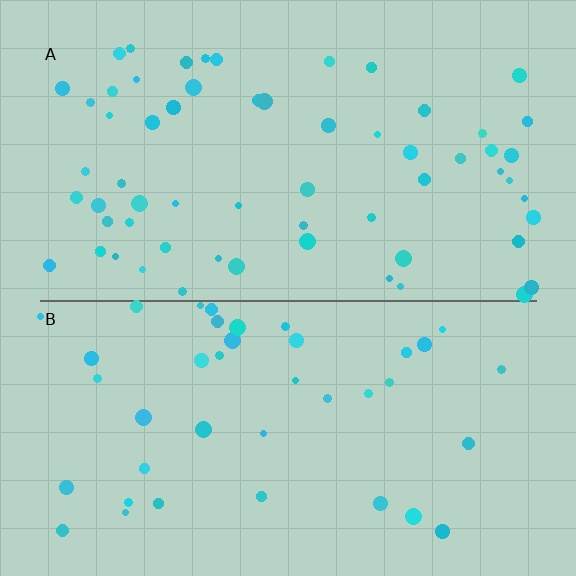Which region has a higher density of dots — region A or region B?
A (the top).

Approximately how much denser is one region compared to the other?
Approximately 1.5× — region A over region B.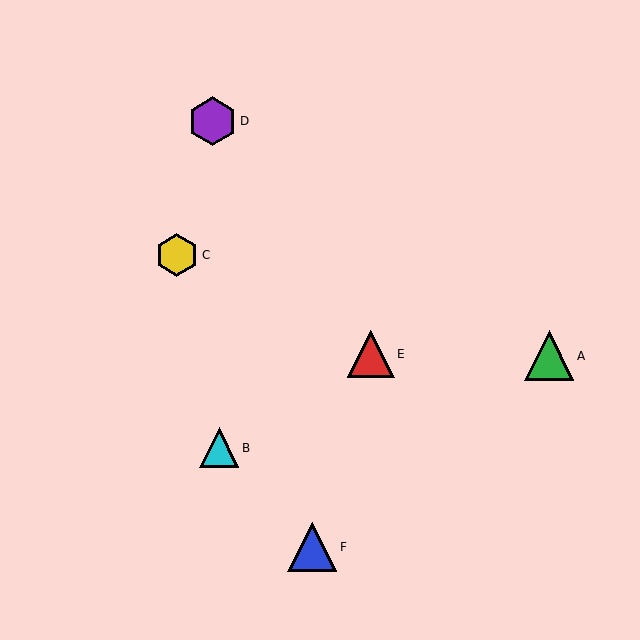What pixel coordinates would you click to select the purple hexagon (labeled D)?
Click at (213, 121) to select the purple hexagon D.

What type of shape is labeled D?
Shape D is a purple hexagon.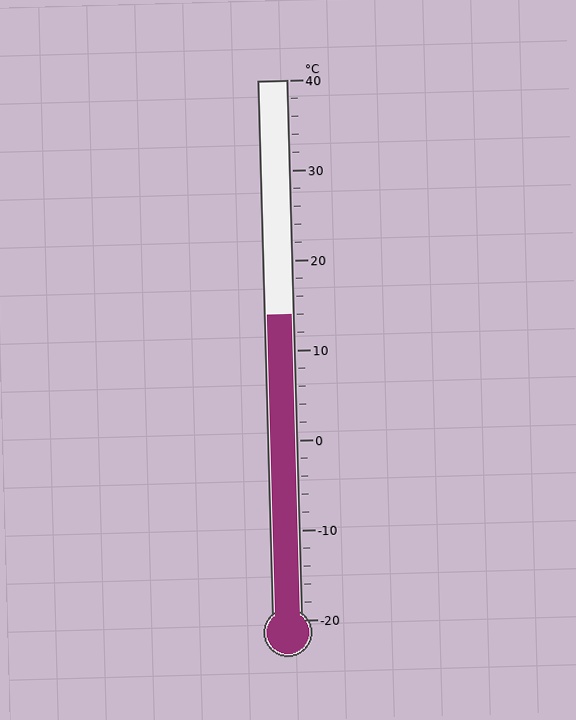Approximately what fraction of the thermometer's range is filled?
The thermometer is filled to approximately 55% of its range.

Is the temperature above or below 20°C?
The temperature is below 20°C.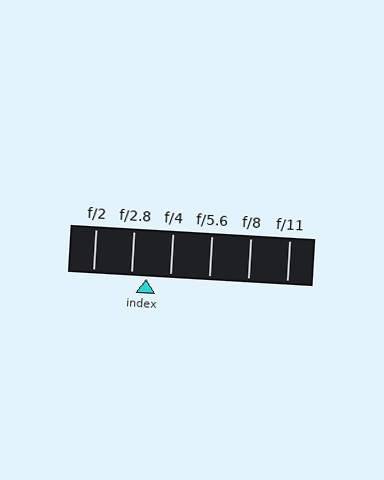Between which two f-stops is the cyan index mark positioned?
The index mark is between f/2.8 and f/4.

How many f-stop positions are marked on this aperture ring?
There are 6 f-stop positions marked.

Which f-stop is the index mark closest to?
The index mark is closest to f/2.8.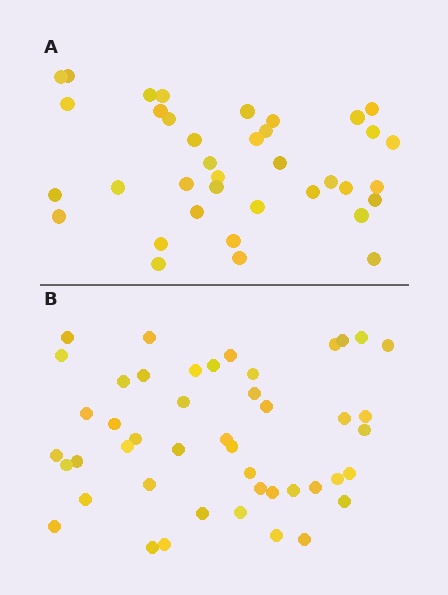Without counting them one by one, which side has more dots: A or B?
Region B (the bottom region) has more dots.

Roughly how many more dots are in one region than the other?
Region B has roughly 8 or so more dots than region A.